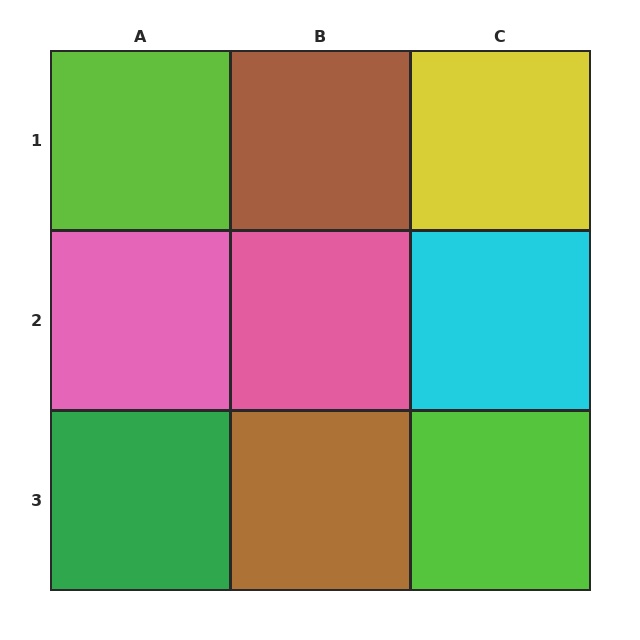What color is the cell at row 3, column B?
Brown.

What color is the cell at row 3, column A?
Green.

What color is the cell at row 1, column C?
Yellow.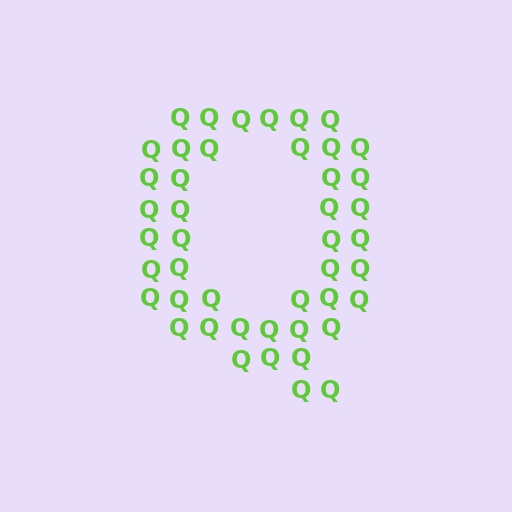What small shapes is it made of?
It is made of small letter Q's.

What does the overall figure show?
The overall figure shows the letter Q.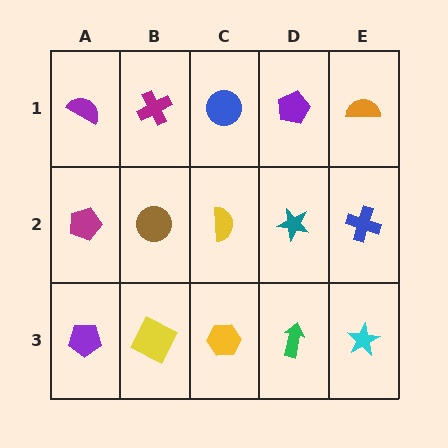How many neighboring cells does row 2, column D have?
4.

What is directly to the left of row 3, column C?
A yellow square.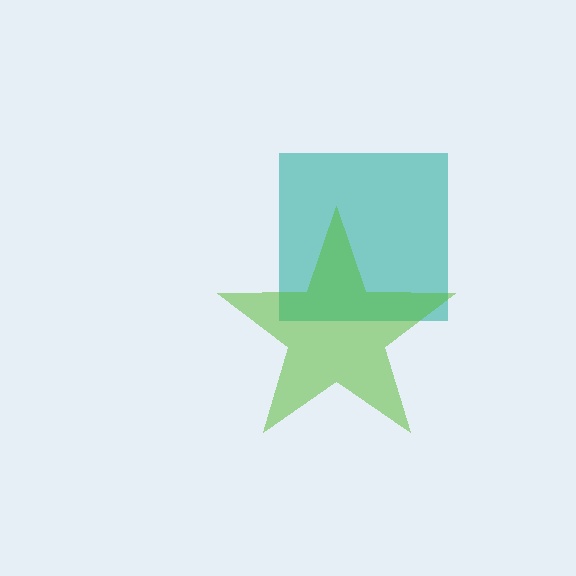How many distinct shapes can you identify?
There are 2 distinct shapes: a teal square, a lime star.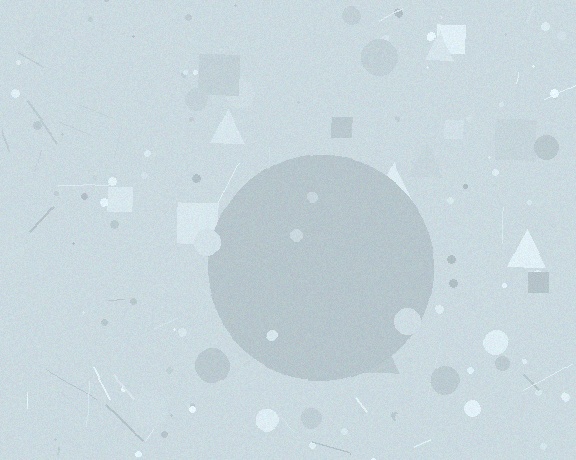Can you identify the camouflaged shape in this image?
The camouflaged shape is a circle.